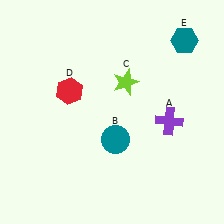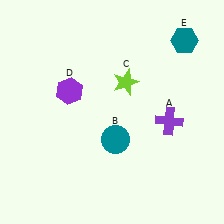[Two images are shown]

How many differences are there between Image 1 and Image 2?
There is 1 difference between the two images.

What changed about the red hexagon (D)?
In Image 1, D is red. In Image 2, it changed to purple.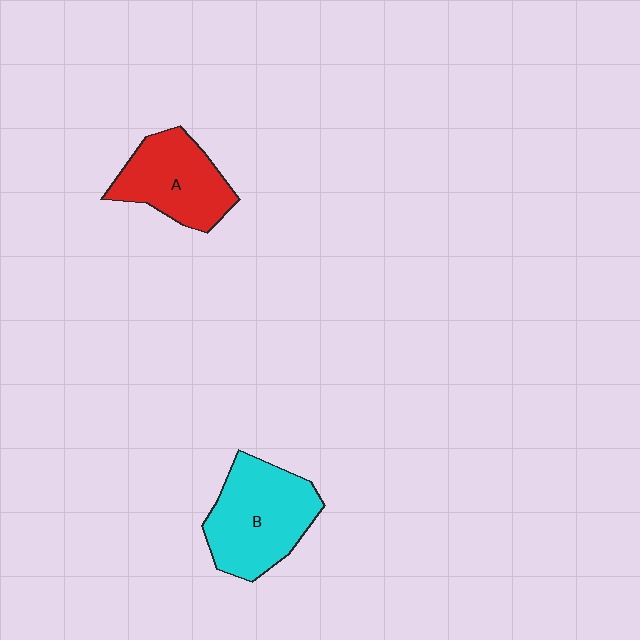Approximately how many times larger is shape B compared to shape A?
Approximately 1.2 times.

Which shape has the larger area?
Shape B (cyan).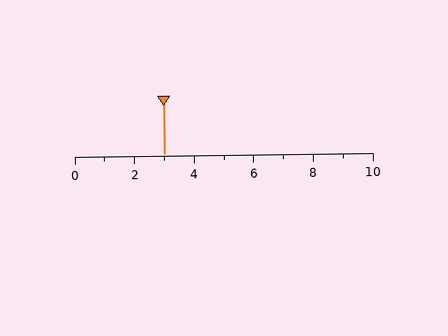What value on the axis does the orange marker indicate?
The marker indicates approximately 3.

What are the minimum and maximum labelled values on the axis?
The axis runs from 0 to 10.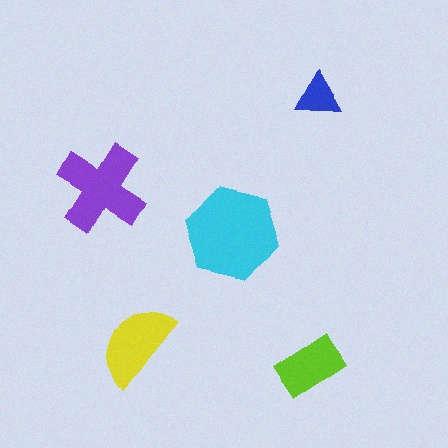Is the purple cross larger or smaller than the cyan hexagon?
Smaller.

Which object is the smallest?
The blue triangle.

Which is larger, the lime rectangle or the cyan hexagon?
The cyan hexagon.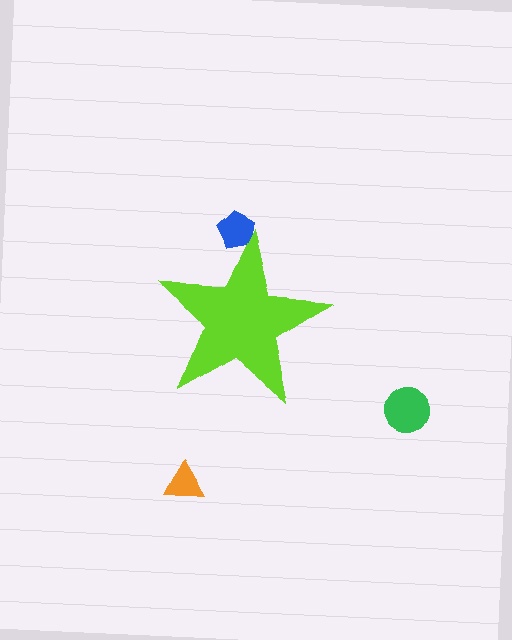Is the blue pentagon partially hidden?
Yes, the blue pentagon is partially hidden behind the lime star.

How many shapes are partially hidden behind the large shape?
1 shape is partially hidden.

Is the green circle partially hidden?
No, the green circle is fully visible.